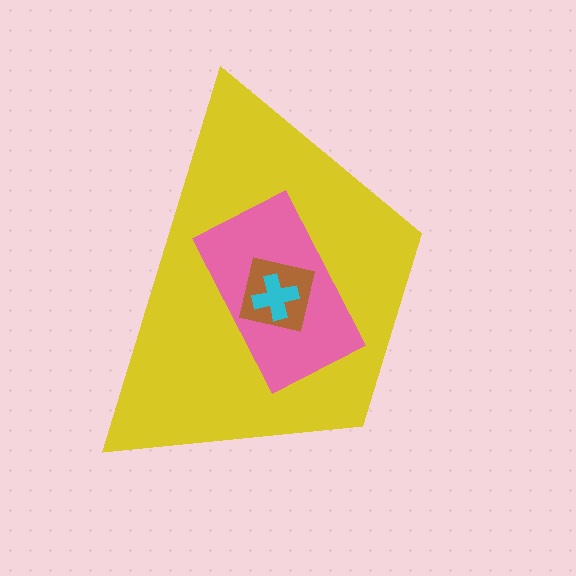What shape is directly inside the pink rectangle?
The brown square.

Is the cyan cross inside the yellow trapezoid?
Yes.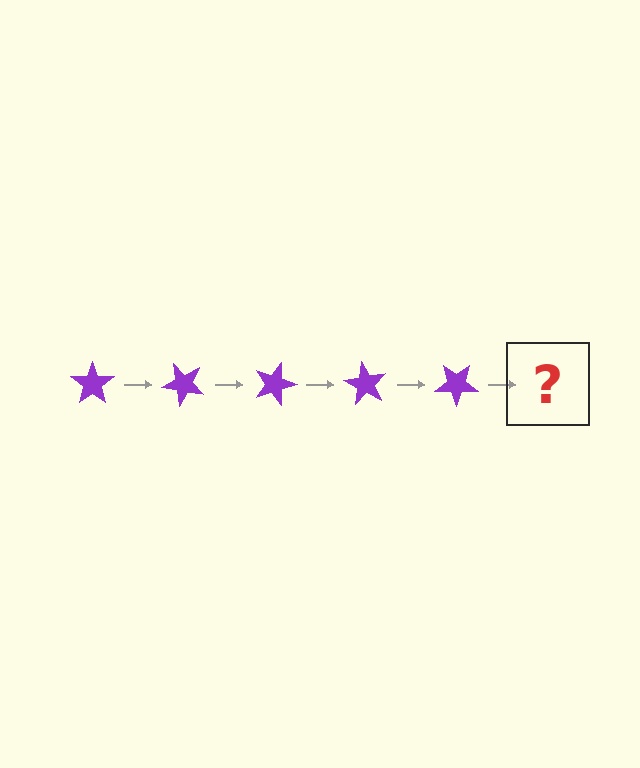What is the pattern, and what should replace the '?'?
The pattern is that the star rotates 45 degrees each step. The '?' should be a purple star rotated 225 degrees.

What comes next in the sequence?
The next element should be a purple star rotated 225 degrees.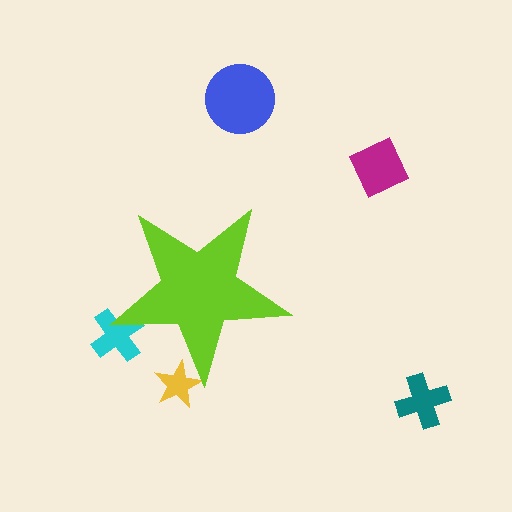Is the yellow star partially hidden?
Yes, the yellow star is partially hidden behind the lime star.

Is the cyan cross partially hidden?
Yes, the cyan cross is partially hidden behind the lime star.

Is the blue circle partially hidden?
No, the blue circle is fully visible.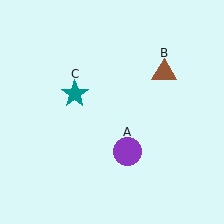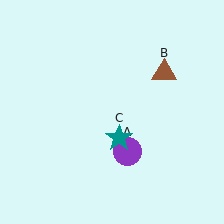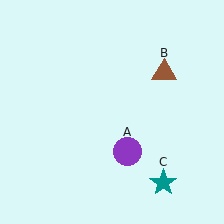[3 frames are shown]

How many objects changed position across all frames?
1 object changed position: teal star (object C).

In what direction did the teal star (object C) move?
The teal star (object C) moved down and to the right.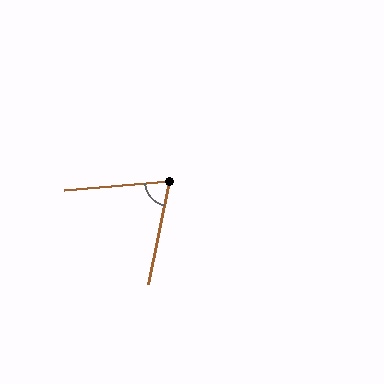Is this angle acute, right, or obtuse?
It is acute.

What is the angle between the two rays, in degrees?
Approximately 74 degrees.